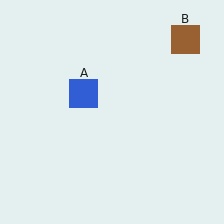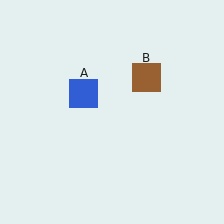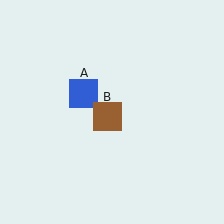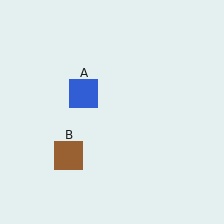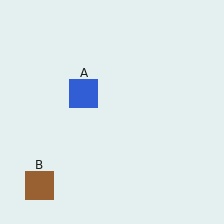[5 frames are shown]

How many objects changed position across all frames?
1 object changed position: brown square (object B).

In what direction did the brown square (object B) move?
The brown square (object B) moved down and to the left.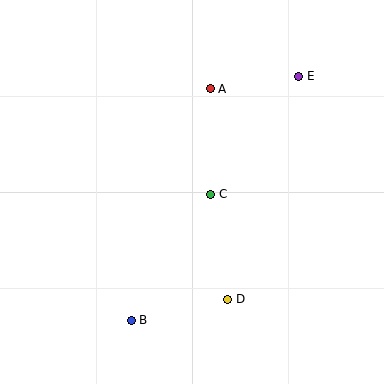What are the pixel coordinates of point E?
Point E is at (299, 76).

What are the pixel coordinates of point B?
Point B is at (131, 320).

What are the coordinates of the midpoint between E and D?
The midpoint between E and D is at (263, 188).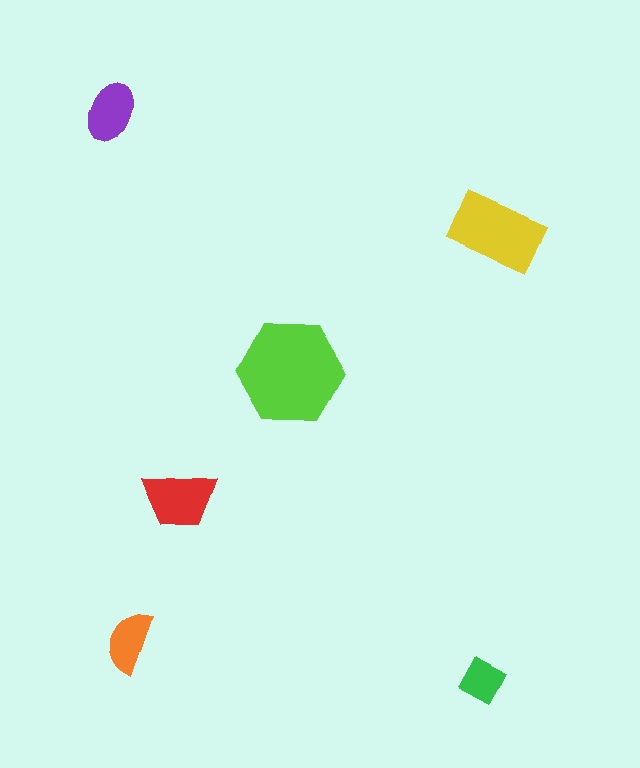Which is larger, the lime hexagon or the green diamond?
The lime hexagon.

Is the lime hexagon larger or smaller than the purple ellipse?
Larger.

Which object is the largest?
The lime hexagon.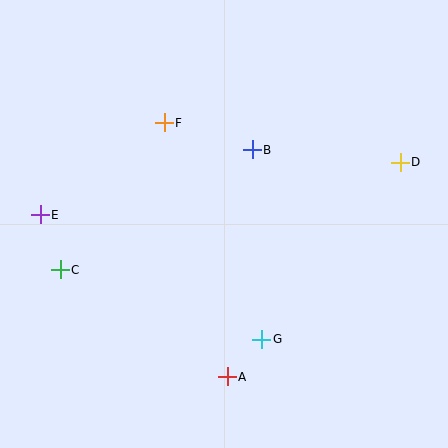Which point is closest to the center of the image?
Point B at (252, 150) is closest to the center.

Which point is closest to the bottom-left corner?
Point C is closest to the bottom-left corner.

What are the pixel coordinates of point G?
Point G is at (262, 339).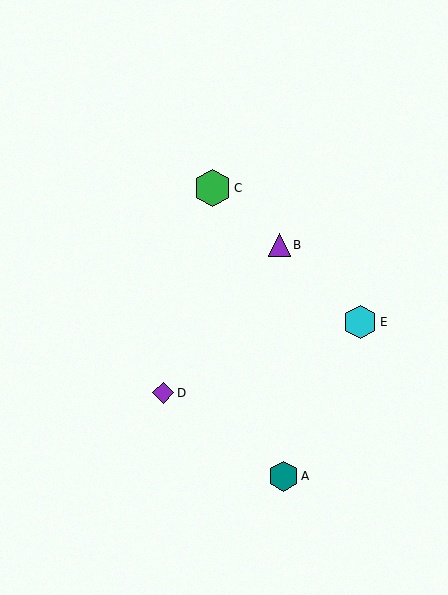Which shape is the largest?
The green hexagon (labeled C) is the largest.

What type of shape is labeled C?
Shape C is a green hexagon.